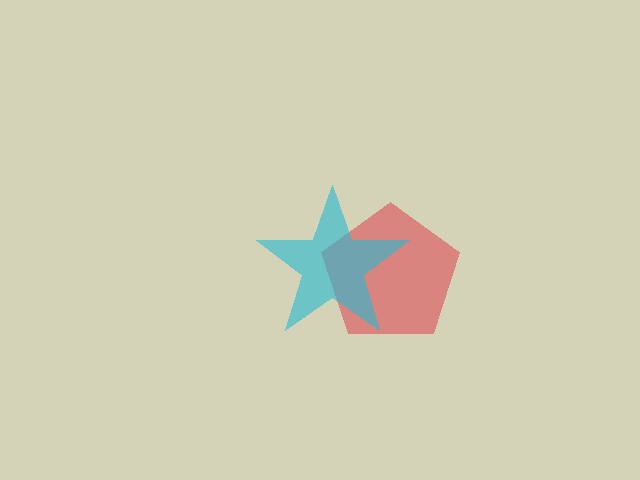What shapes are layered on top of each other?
The layered shapes are: a red pentagon, a cyan star.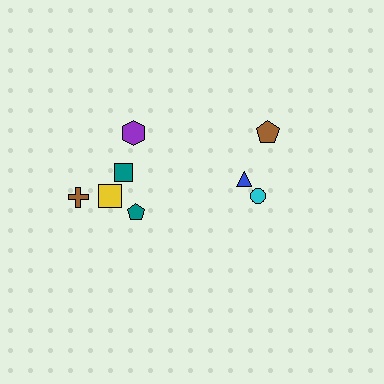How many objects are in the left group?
There are 5 objects.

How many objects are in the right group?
There are 3 objects.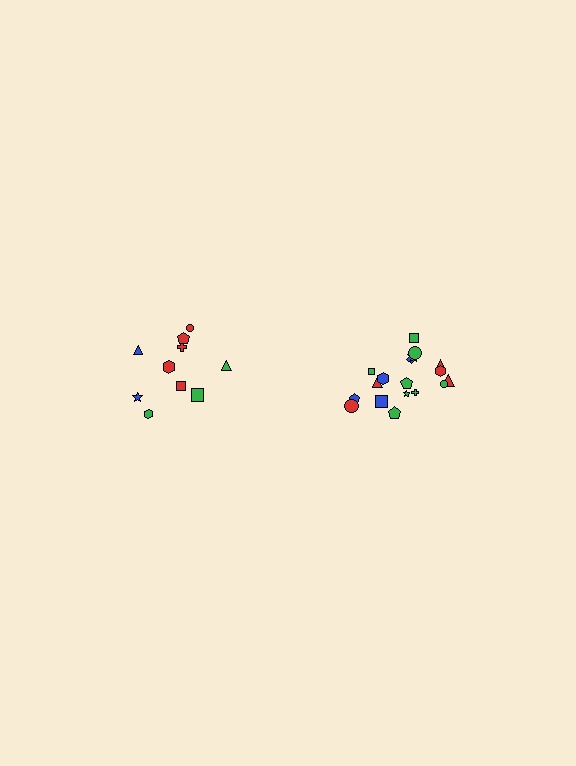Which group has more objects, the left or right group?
The right group.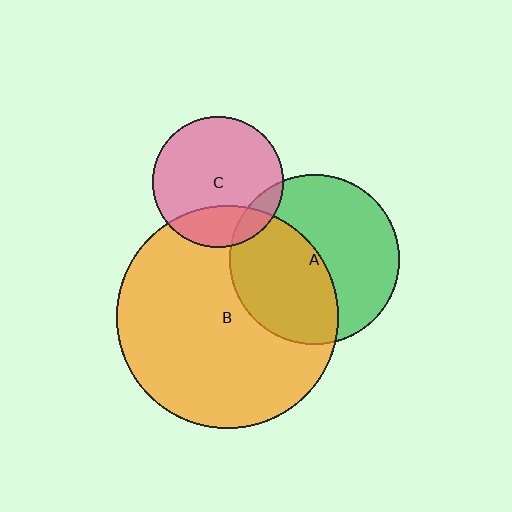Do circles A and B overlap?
Yes.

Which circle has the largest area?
Circle B (orange).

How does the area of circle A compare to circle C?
Approximately 1.7 times.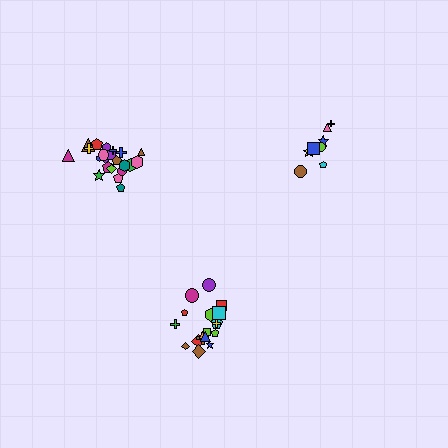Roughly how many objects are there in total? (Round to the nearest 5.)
Roughly 50 objects in total.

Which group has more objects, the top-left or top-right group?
The top-left group.